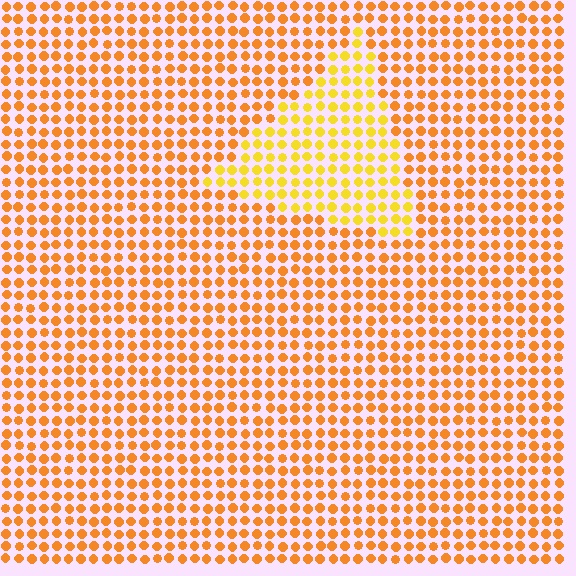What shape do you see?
I see a triangle.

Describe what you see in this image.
The image is filled with small orange elements in a uniform arrangement. A triangle-shaped region is visible where the elements are tinted to a slightly different hue, forming a subtle color boundary.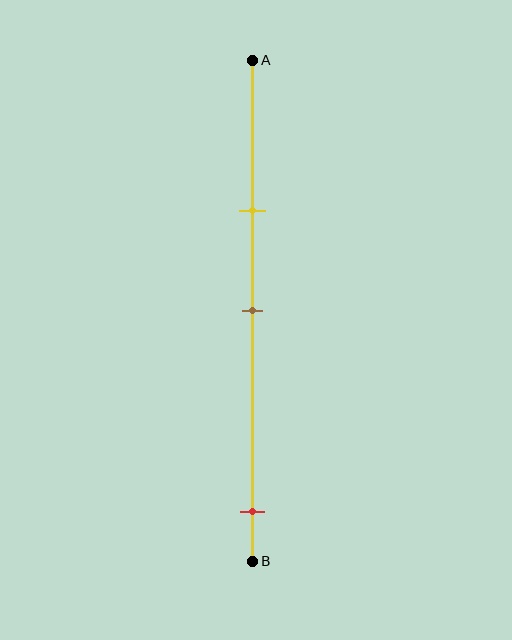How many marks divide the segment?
There are 3 marks dividing the segment.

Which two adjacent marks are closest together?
The yellow and brown marks are the closest adjacent pair.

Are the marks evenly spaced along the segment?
No, the marks are not evenly spaced.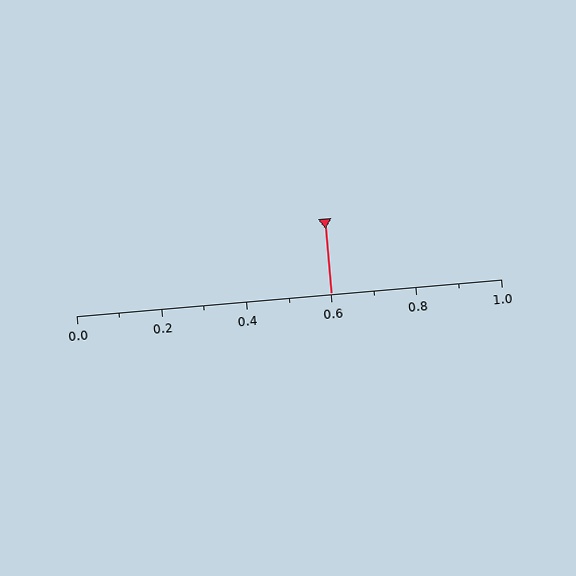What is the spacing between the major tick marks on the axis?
The major ticks are spaced 0.2 apart.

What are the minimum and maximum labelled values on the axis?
The axis runs from 0.0 to 1.0.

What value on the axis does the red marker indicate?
The marker indicates approximately 0.6.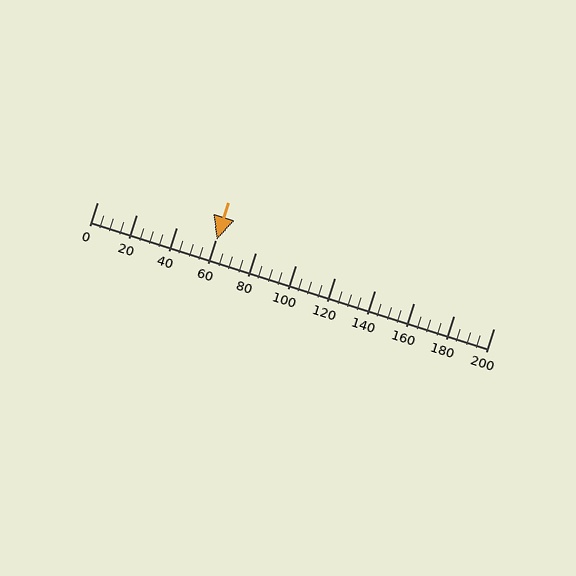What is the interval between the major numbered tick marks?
The major tick marks are spaced 20 units apart.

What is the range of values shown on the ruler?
The ruler shows values from 0 to 200.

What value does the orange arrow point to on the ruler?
The orange arrow points to approximately 60.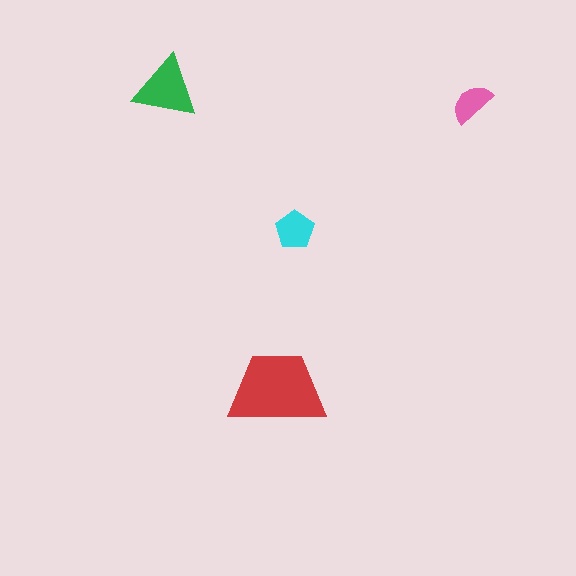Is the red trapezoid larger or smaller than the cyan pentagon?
Larger.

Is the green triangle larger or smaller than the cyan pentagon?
Larger.